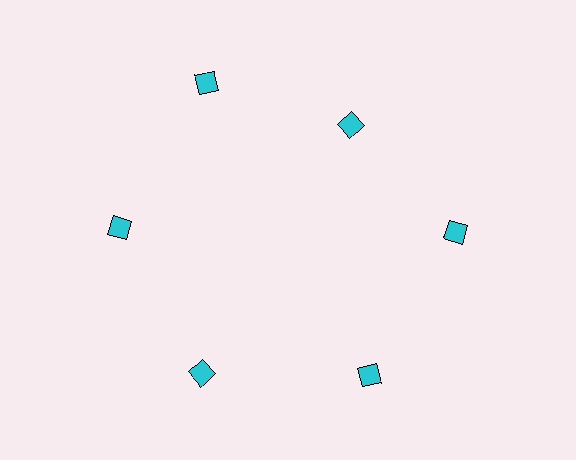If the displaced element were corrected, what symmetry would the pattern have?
It would have 6-fold rotational symmetry — the pattern would map onto itself every 60 degrees.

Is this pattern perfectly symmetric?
No. The 6 cyan squares are arranged in a ring, but one element near the 1 o'clock position is pulled inward toward the center, breaking the 6-fold rotational symmetry.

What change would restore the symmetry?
The symmetry would be restored by moving it outward, back onto the ring so that all 6 squares sit at equal angles and equal distance from the center.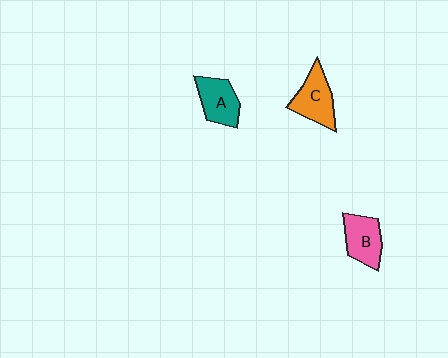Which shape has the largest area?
Shape C (orange).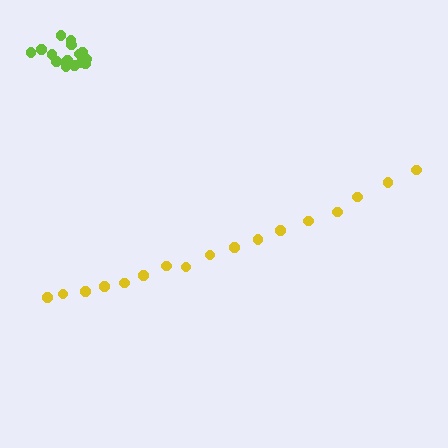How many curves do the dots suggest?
There are 2 distinct paths.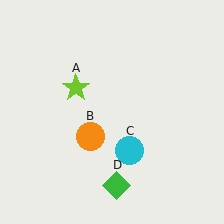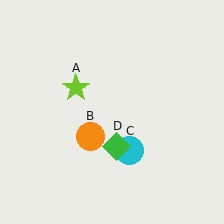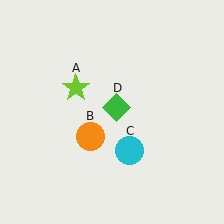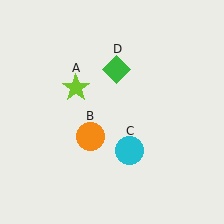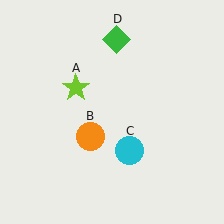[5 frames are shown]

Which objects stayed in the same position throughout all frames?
Lime star (object A) and orange circle (object B) and cyan circle (object C) remained stationary.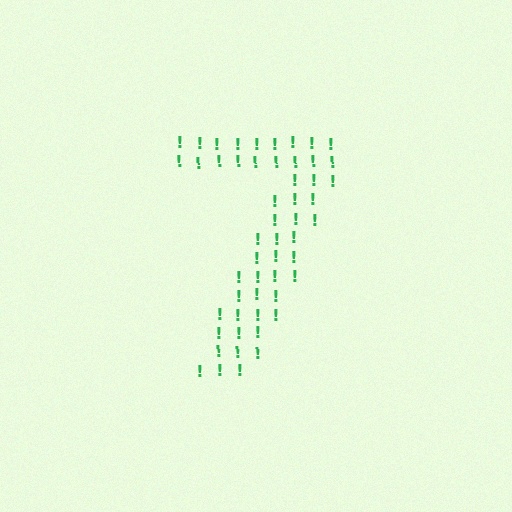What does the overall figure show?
The overall figure shows the digit 7.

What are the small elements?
The small elements are exclamation marks.